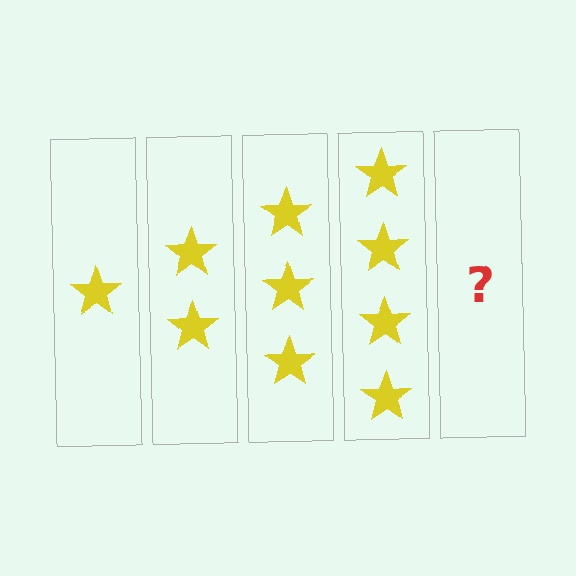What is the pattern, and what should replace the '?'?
The pattern is that each step adds one more star. The '?' should be 5 stars.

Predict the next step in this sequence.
The next step is 5 stars.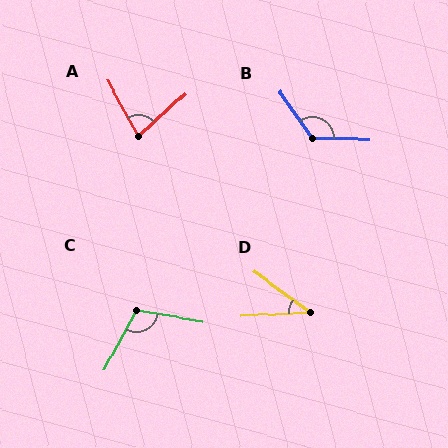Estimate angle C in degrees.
Approximately 109 degrees.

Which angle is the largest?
B, at approximately 126 degrees.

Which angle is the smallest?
D, at approximately 39 degrees.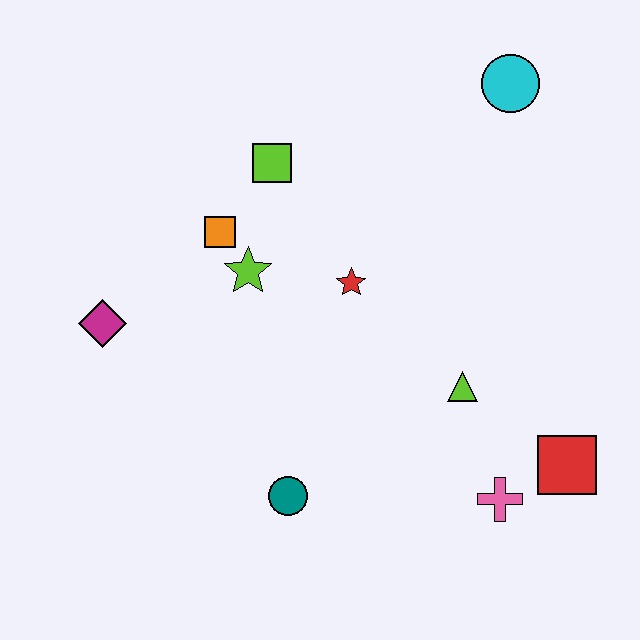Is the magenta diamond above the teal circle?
Yes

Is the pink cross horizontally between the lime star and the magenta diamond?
No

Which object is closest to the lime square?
The orange square is closest to the lime square.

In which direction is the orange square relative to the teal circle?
The orange square is above the teal circle.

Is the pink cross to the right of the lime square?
Yes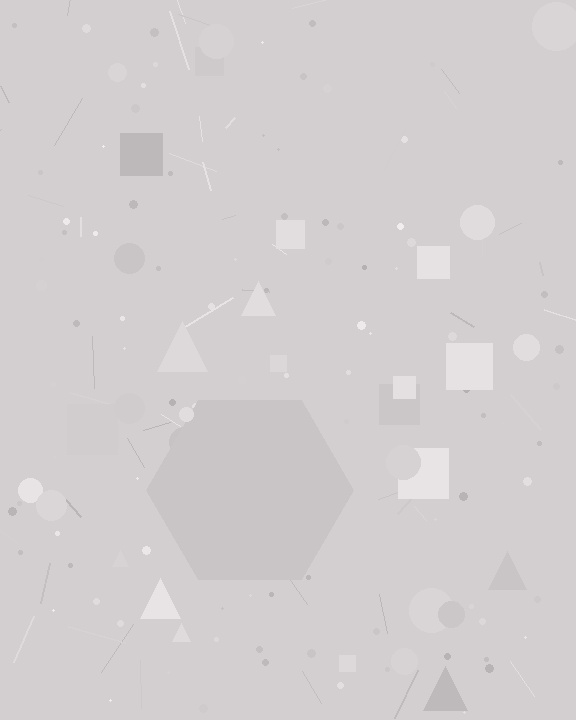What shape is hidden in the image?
A hexagon is hidden in the image.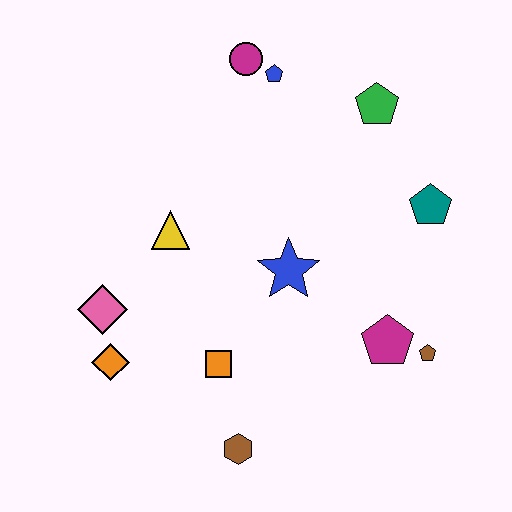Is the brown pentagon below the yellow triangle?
Yes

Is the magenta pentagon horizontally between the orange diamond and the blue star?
No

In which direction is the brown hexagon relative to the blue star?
The brown hexagon is below the blue star.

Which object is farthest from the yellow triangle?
The brown pentagon is farthest from the yellow triangle.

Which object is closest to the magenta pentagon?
The brown pentagon is closest to the magenta pentagon.